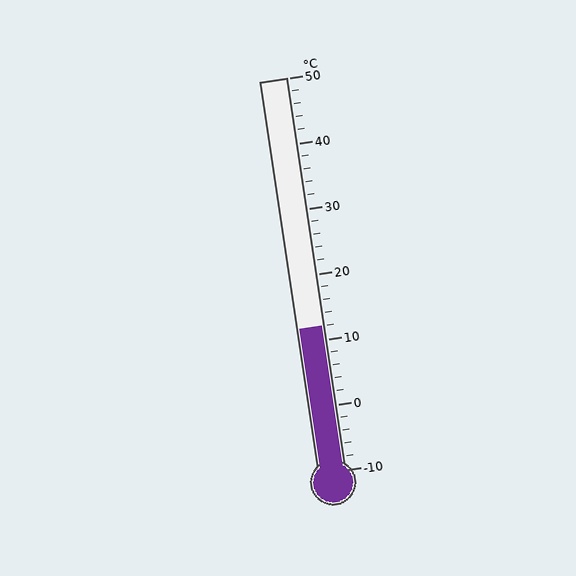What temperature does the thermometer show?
The thermometer shows approximately 12°C.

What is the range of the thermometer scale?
The thermometer scale ranges from -10°C to 50°C.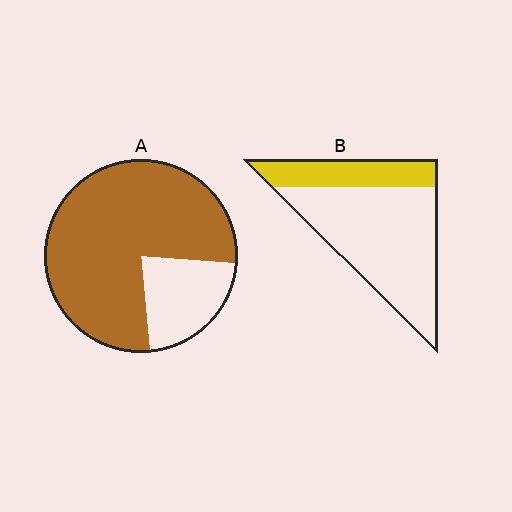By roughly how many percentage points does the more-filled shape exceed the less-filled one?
By roughly 50 percentage points (A over B).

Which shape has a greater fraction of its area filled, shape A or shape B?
Shape A.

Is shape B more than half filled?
No.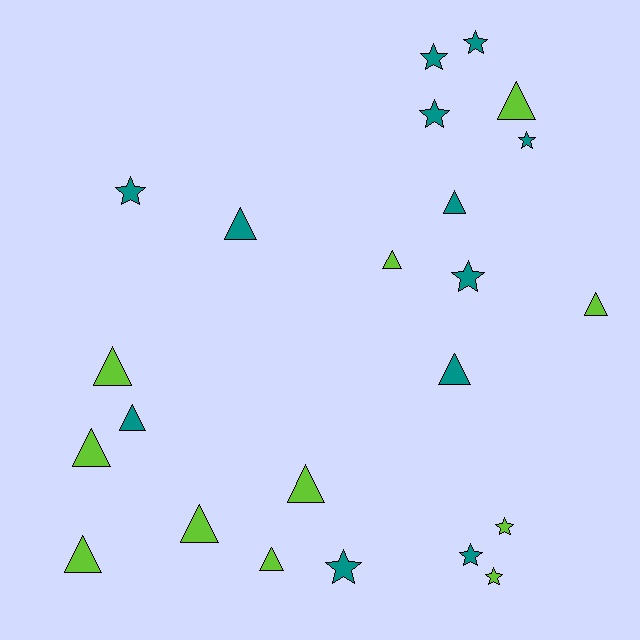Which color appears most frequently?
Teal, with 12 objects.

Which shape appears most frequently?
Triangle, with 13 objects.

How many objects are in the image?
There are 23 objects.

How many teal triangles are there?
There are 4 teal triangles.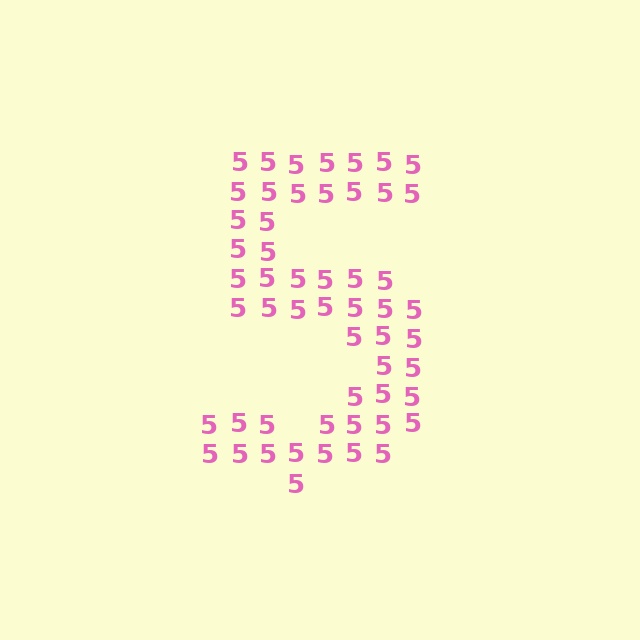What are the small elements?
The small elements are digit 5's.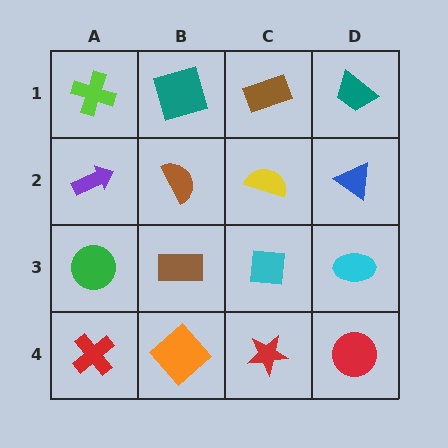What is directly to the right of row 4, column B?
A red star.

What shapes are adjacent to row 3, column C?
A yellow semicircle (row 2, column C), a red star (row 4, column C), a brown rectangle (row 3, column B), a cyan ellipse (row 3, column D).